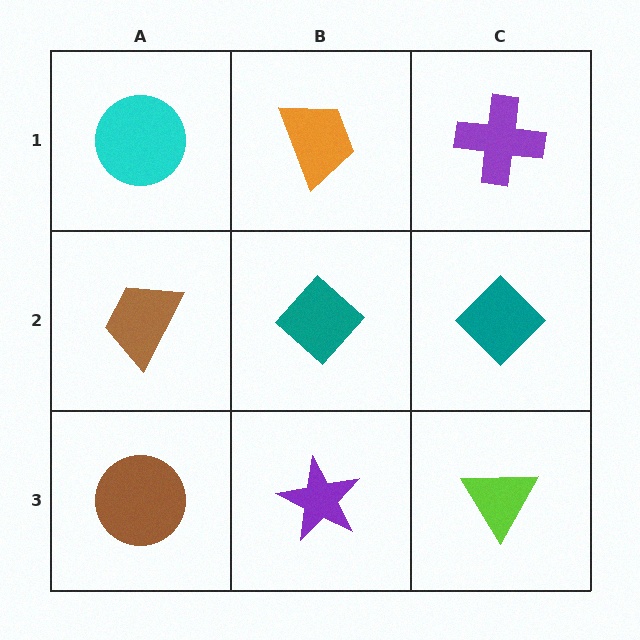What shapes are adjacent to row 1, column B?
A teal diamond (row 2, column B), a cyan circle (row 1, column A), a purple cross (row 1, column C).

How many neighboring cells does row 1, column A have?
2.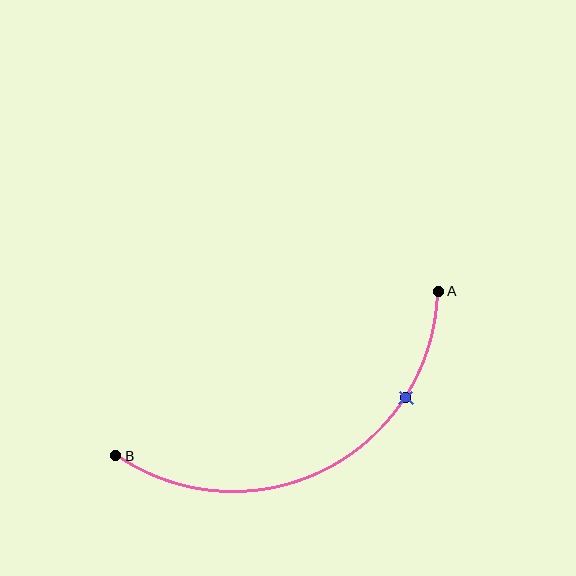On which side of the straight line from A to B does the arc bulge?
The arc bulges below the straight line connecting A and B.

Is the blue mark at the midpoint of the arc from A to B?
No. The blue mark lies on the arc but is closer to endpoint A. The arc midpoint would be at the point on the curve equidistant along the arc from both A and B.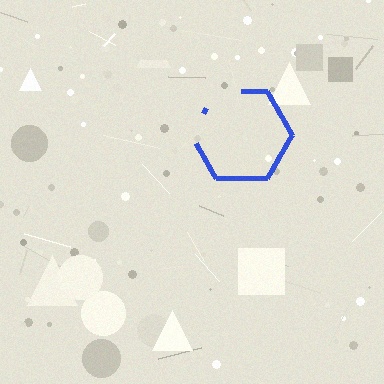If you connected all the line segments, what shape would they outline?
They would outline a hexagon.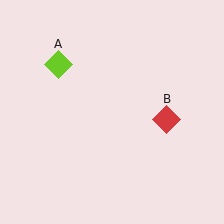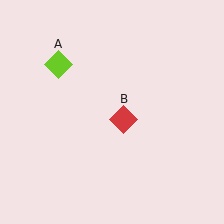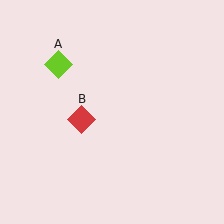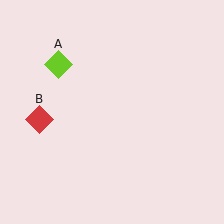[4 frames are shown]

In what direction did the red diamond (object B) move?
The red diamond (object B) moved left.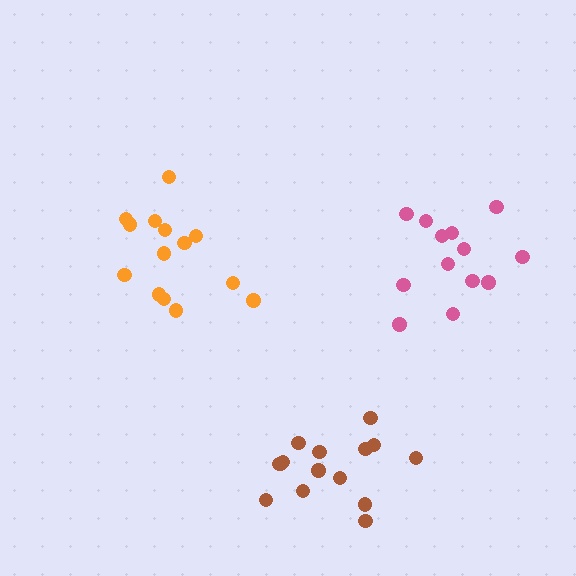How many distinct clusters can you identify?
There are 3 distinct clusters.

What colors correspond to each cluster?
The clusters are colored: orange, pink, brown.